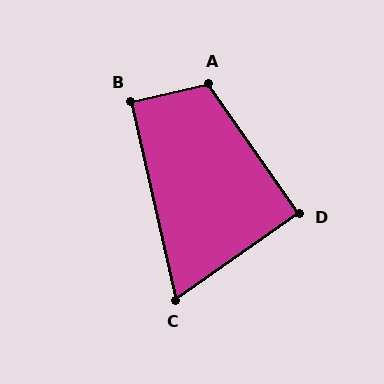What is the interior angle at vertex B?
Approximately 90 degrees (approximately right).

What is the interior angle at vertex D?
Approximately 90 degrees (approximately right).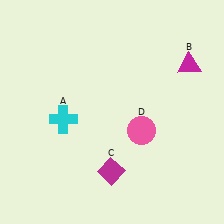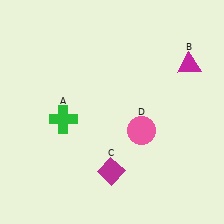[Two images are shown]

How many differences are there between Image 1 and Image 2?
There is 1 difference between the two images.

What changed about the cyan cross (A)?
In Image 1, A is cyan. In Image 2, it changed to green.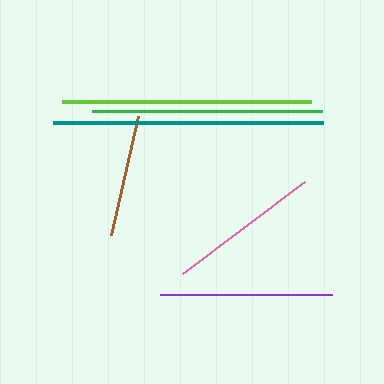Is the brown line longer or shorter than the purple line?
The purple line is longer than the brown line.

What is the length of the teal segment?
The teal segment is approximately 271 pixels long.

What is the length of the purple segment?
The purple segment is approximately 173 pixels long.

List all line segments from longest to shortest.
From longest to shortest: teal, lime, green, purple, pink, brown.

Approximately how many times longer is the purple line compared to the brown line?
The purple line is approximately 1.4 times the length of the brown line.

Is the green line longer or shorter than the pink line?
The green line is longer than the pink line.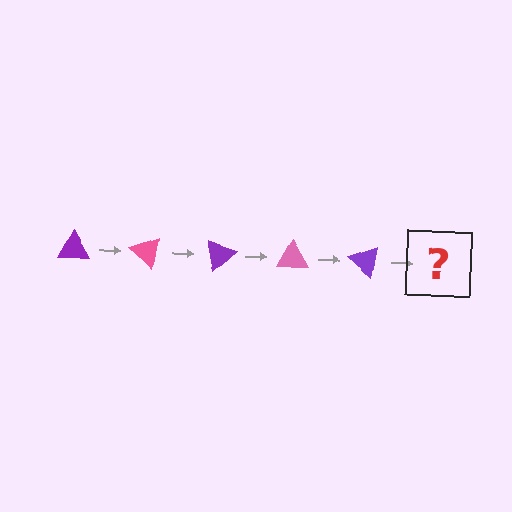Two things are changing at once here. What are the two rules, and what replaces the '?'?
The two rules are that it rotates 40 degrees each step and the color cycles through purple and pink. The '?' should be a pink triangle, rotated 200 degrees from the start.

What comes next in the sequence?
The next element should be a pink triangle, rotated 200 degrees from the start.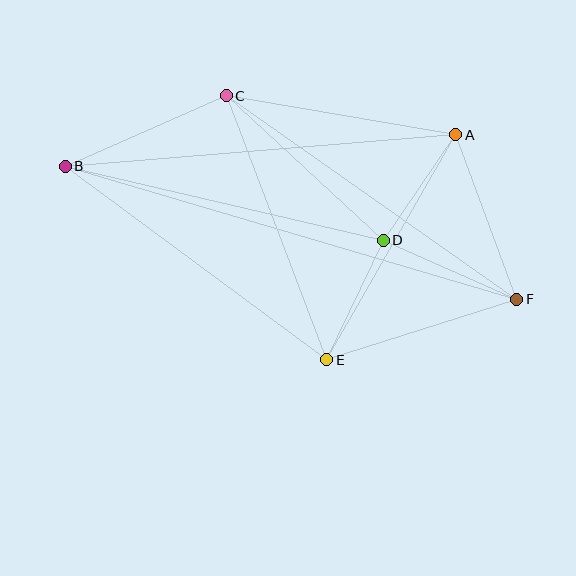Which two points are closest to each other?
Points A and D are closest to each other.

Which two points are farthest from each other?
Points B and F are farthest from each other.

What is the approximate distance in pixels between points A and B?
The distance between A and B is approximately 392 pixels.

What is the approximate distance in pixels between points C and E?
The distance between C and E is approximately 282 pixels.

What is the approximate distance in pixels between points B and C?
The distance between B and C is approximately 176 pixels.